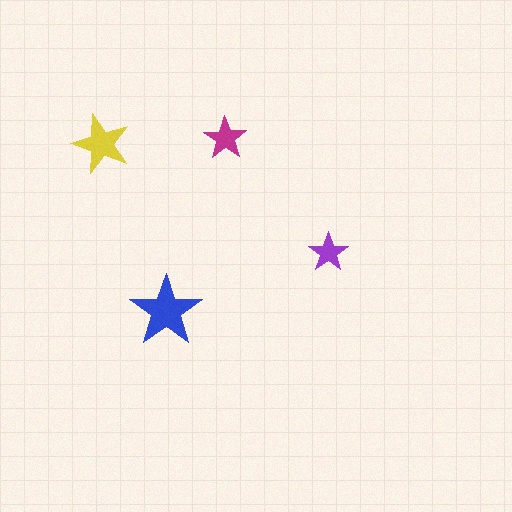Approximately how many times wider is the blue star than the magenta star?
About 1.5 times wider.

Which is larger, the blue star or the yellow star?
The blue one.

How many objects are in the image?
There are 4 objects in the image.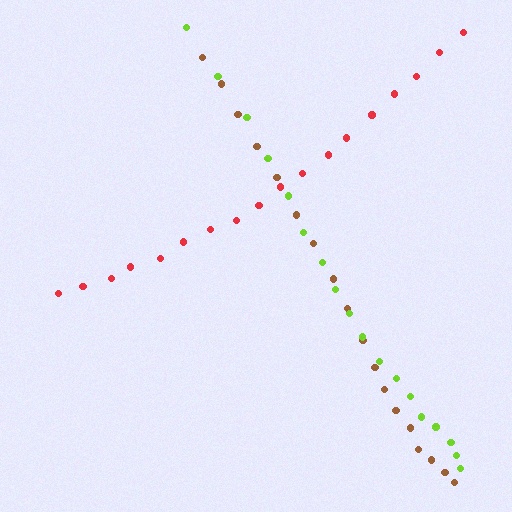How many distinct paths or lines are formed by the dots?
There are 3 distinct paths.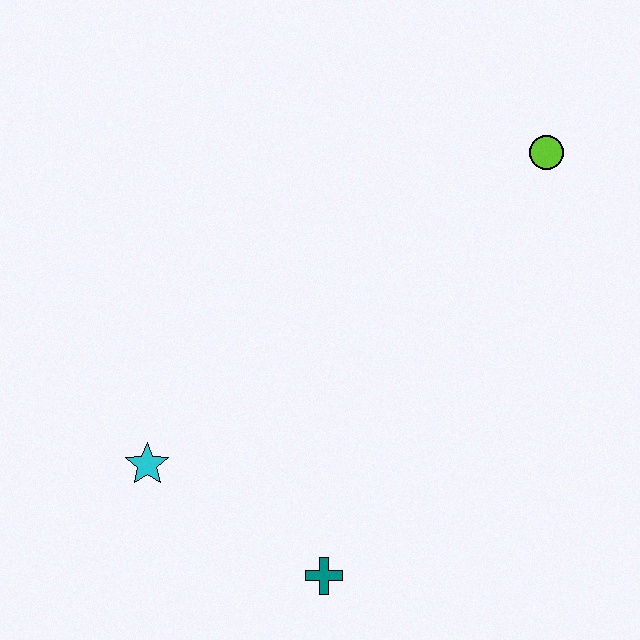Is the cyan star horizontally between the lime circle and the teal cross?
No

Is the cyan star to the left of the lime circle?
Yes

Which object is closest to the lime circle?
The teal cross is closest to the lime circle.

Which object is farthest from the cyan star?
The lime circle is farthest from the cyan star.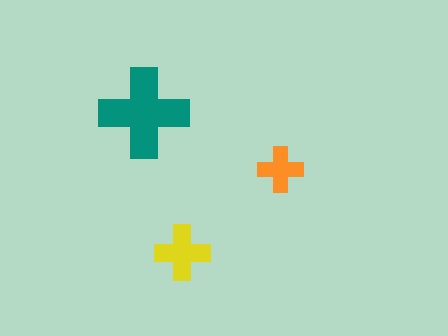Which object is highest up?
The teal cross is topmost.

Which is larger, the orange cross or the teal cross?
The teal one.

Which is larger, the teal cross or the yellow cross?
The teal one.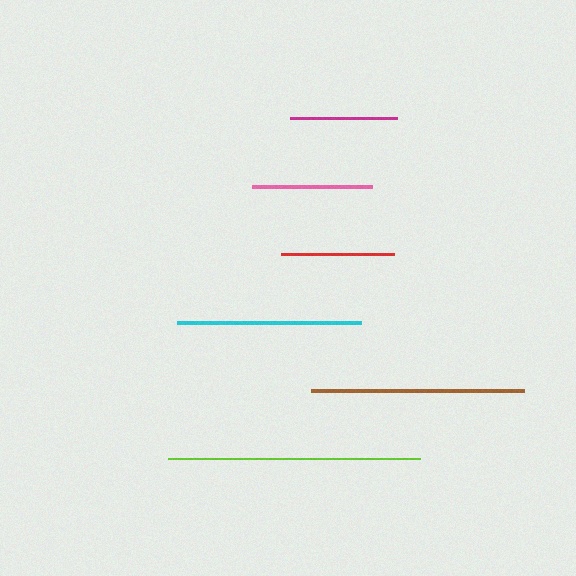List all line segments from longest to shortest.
From longest to shortest: lime, brown, cyan, pink, red, magenta.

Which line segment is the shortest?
The magenta line is the shortest at approximately 108 pixels.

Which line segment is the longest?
The lime line is the longest at approximately 252 pixels.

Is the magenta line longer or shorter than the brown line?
The brown line is longer than the magenta line.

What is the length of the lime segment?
The lime segment is approximately 252 pixels long.